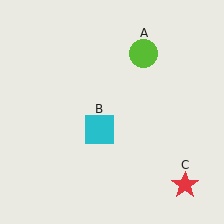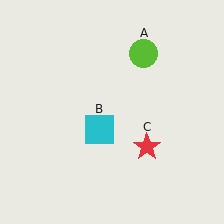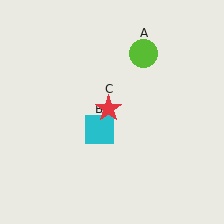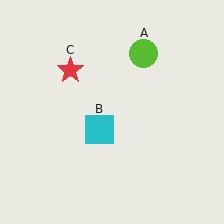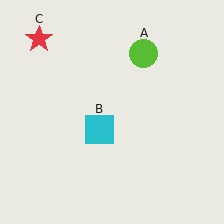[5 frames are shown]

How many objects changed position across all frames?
1 object changed position: red star (object C).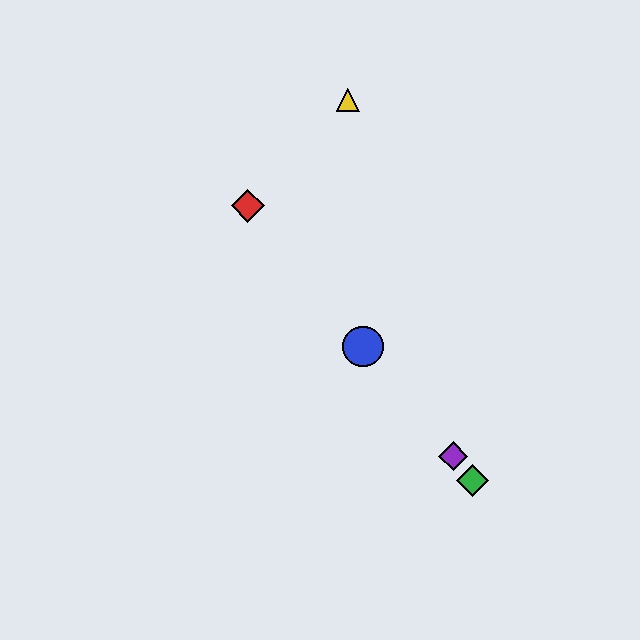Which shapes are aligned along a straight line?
The red diamond, the blue circle, the green diamond, the purple diamond are aligned along a straight line.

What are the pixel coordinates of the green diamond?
The green diamond is at (473, 480).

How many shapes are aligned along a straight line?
4 shapes (the red diamond, the blue circle, the green diamond, the purple diamond) are aligned along a straight line.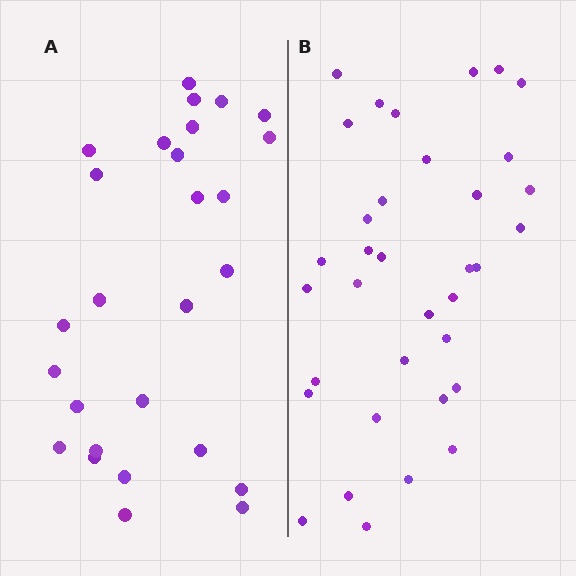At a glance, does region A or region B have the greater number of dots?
Region B (the right region) has more dots.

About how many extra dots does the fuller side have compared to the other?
Region B has roughly 8 or so more dots than region A.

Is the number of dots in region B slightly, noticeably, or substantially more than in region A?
Region B has noticeably more, but not dramatically so. The ratio is roughly 1.3 to 1.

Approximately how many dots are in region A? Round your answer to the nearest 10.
About 30 dots. (The exact count is 27, which rounds to 30.)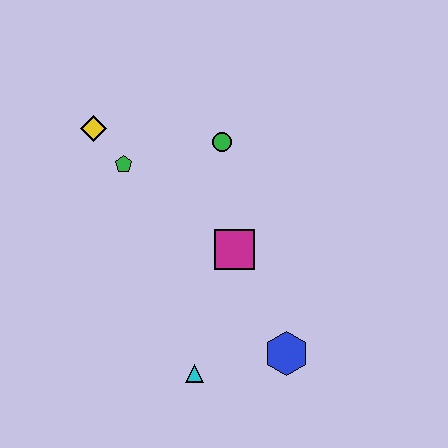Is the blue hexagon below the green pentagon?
Yes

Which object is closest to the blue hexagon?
The cyan triangle is closest to the blue hexagon.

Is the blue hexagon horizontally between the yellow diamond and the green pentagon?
No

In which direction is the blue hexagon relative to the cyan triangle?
The blue hexagon is to the right of the cyan triangle.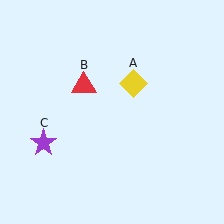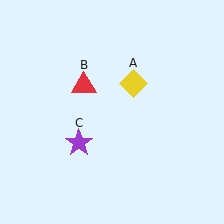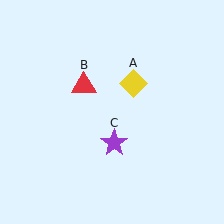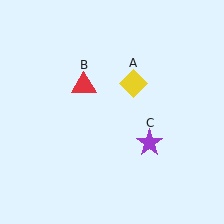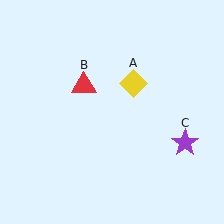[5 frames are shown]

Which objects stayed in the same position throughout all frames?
Yellow diamond (object A) and red triangle (object B) remained stationary.